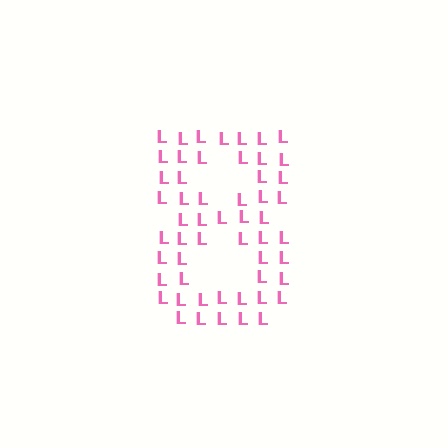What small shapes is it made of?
It is made of small letter L's.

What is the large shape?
The large shape is the digit 8.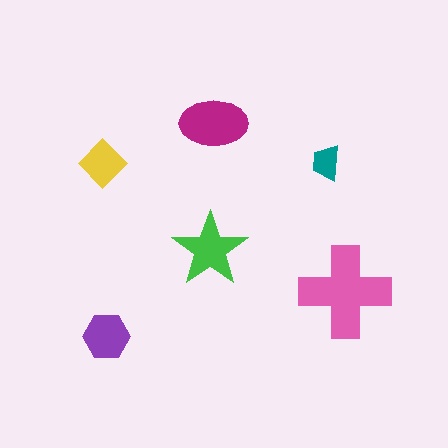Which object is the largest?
The pink cross.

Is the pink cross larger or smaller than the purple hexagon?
Larger.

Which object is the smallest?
The teal trapezoid.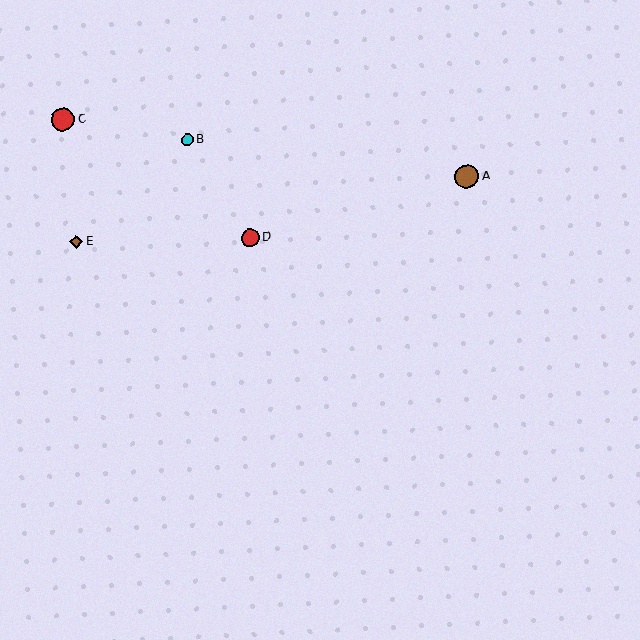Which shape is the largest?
The brown circle (labeled A) is the largest.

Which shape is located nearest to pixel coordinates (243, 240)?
The red circle (labeled D) at (250, 237) is nearest to that location.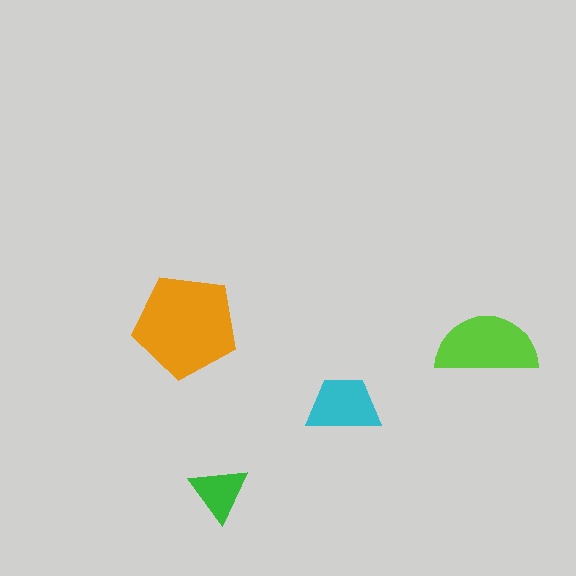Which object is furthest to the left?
The orange pentagon is leftmost.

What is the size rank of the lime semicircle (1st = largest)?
2nd.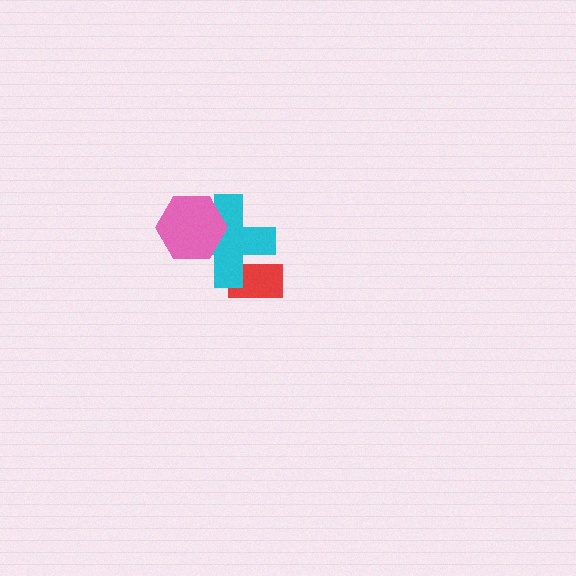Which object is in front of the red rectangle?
The cyan cross is in front of the red rectangle.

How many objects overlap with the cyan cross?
2 objects overlap with the cyan cross.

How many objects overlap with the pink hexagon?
1 object overlaps with the pink hexagon.